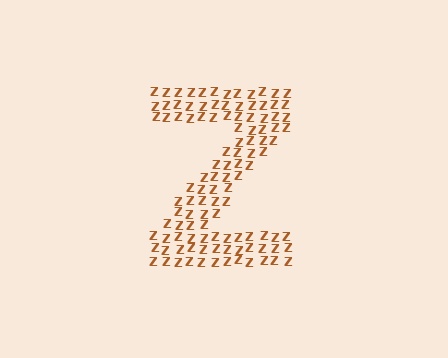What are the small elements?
The small elements are letter Z's.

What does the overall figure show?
The overall figure shows the letter Z.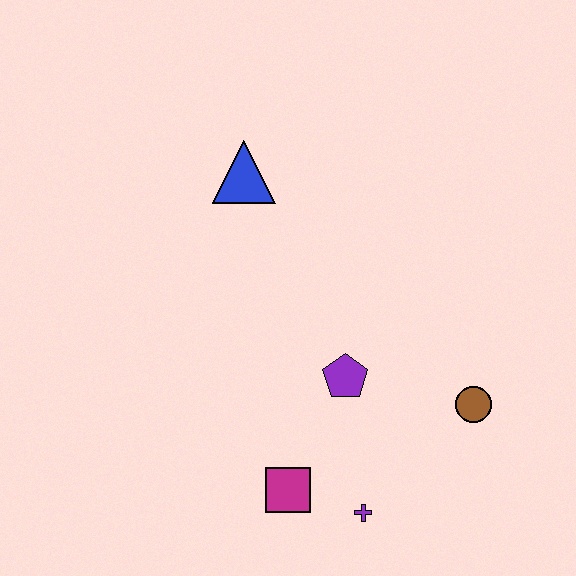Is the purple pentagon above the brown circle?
Yes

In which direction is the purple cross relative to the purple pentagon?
The purple cross is below the purple pentagon.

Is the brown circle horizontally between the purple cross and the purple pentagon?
No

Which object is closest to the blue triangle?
The purple pentagon is closest to the blue triangle.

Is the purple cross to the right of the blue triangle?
Yes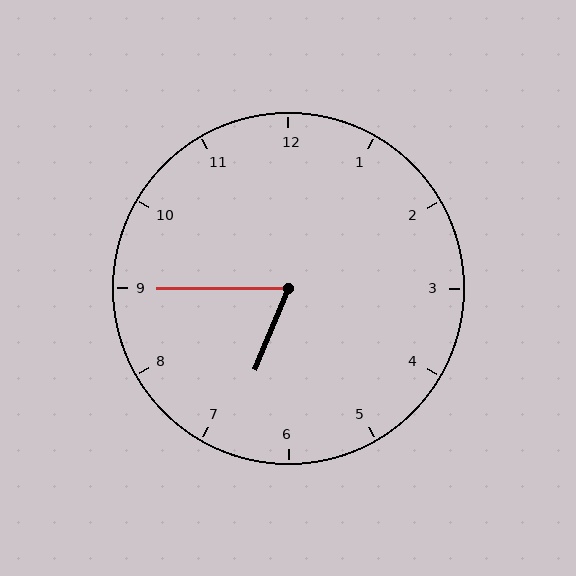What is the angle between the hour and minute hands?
Approximately 68 degrees.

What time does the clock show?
6:45.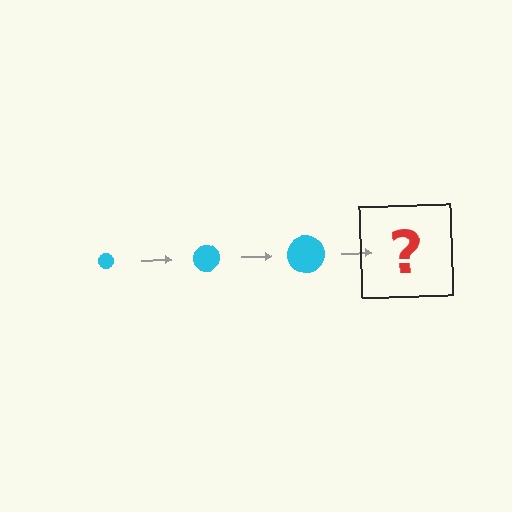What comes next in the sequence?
The next element should be a cyan circle, larger than the previous one.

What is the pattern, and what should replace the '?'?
The pattern is that the circle gets progressively larger each step. The '?' should be a cyan circle, larger than the previous one.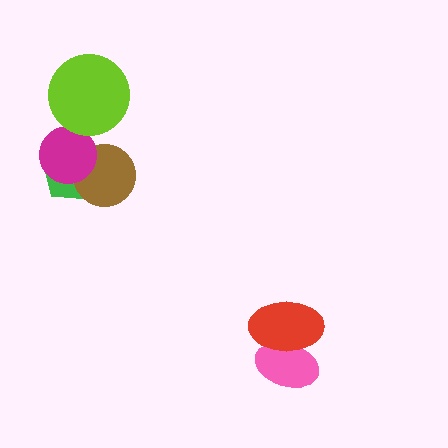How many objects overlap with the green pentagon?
2 objects overlap with the green pentagon.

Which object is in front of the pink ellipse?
The red ellipse is in front of the pink ellipse.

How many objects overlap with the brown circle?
2 objects overlap with the brown circle.